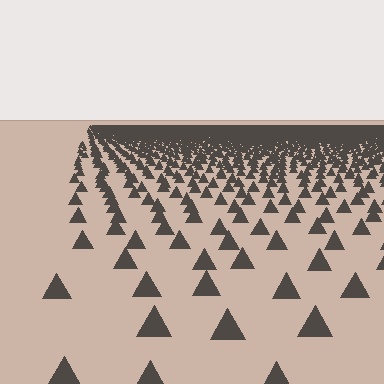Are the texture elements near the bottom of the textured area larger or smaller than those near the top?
Larger. Near the bottom, elements are closer to the viewer and appear at a bigger on-screen size.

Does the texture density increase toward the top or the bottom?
Density increases toward the top.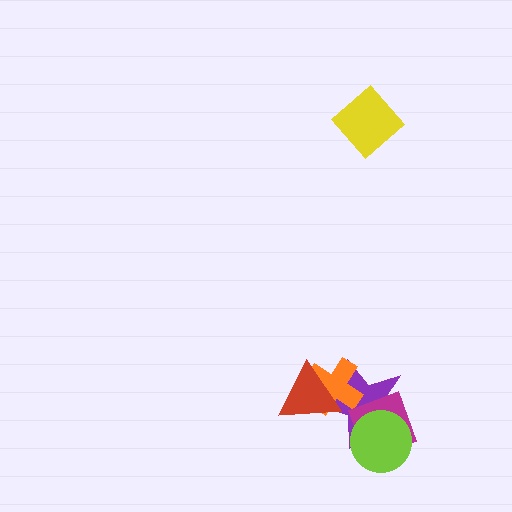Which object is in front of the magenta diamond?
The lime circle is in front of the magenta diamond.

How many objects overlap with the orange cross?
2 objects overlap with the orange cross.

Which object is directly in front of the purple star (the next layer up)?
The orange cross is directly in front of the purple star.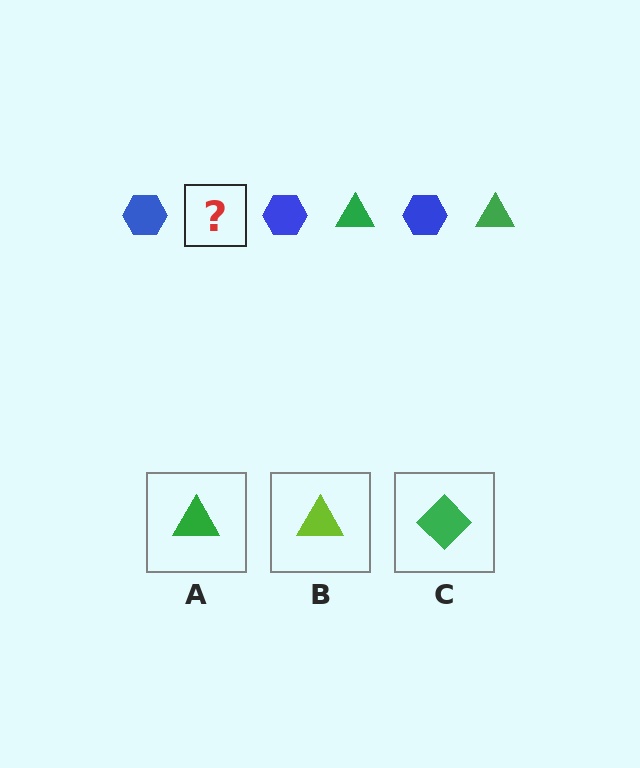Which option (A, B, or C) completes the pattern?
A.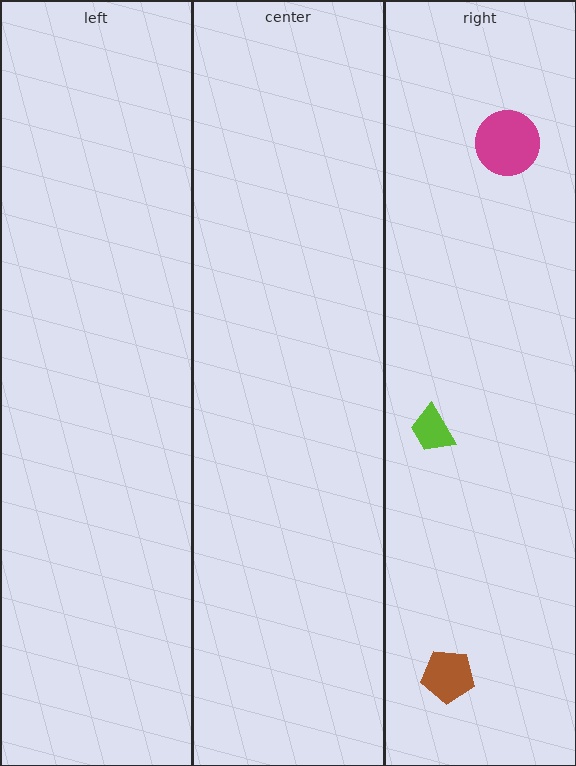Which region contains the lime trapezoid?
The right region.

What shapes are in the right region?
The brown pentagon, the magenta circle, the lime trapezoid.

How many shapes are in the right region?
3.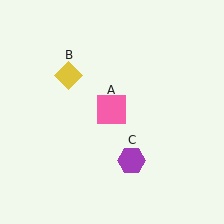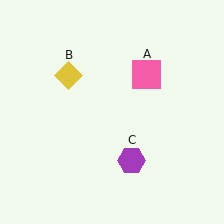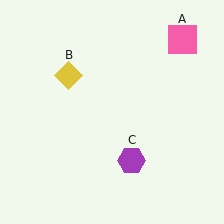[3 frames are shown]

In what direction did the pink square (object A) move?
The pink square (object A) moved up and to the right.